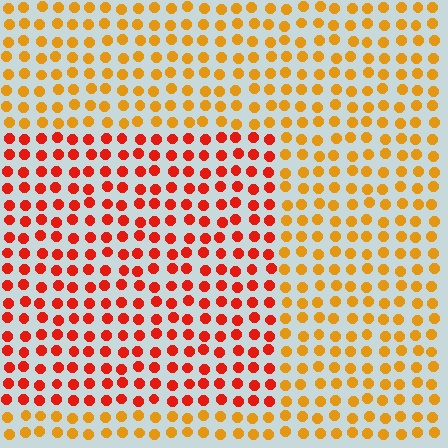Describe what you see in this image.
The image is filled with small orange elements in a uniform arrangement. A rectangle-shaped region is visible where the elements are tinted to a slightly different hue, forming a subtle color boundary.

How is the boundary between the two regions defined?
The boundary is defined purely by a slight shift in hue (about 36 degrees). Spacing, size, and orientation are identical on both sides.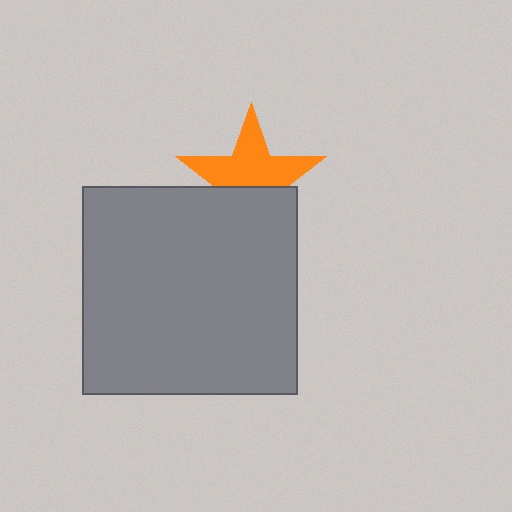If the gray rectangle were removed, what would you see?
You would see the complete orange star.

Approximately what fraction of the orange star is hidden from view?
Roughly 41% of the orange star is hidden behind the gray rectangle.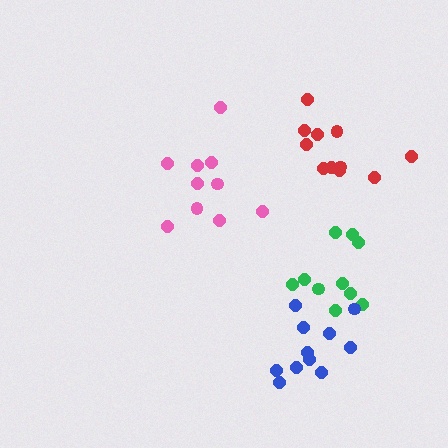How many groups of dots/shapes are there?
There are 4 groups.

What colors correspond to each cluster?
The clusters are colored: red, green, pink, blue.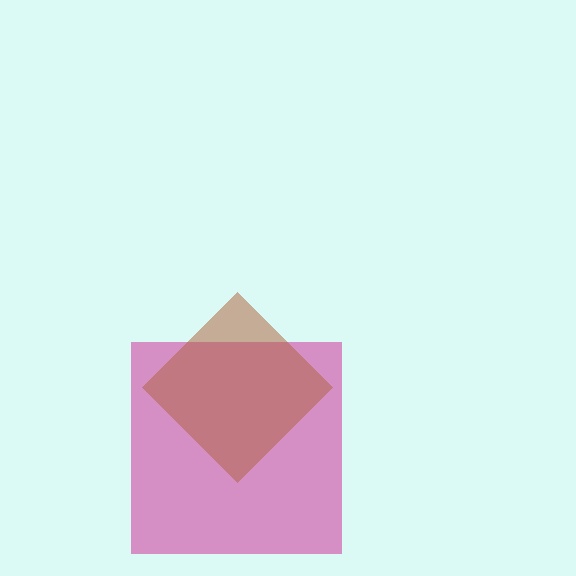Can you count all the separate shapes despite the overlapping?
Yes, there are 2 separate shapes.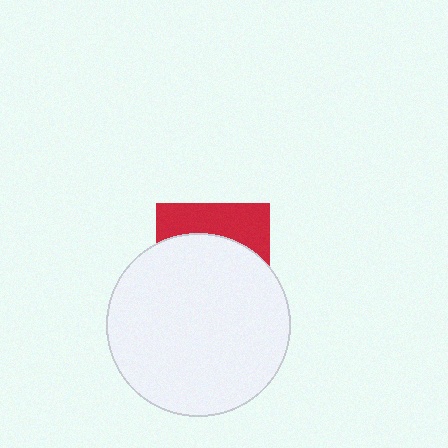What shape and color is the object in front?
The object in front is a white circle.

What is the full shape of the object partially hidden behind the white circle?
The partially hidden object is a red square.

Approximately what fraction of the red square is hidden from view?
Roughly 67% of the red square is hidden behind the white circle.